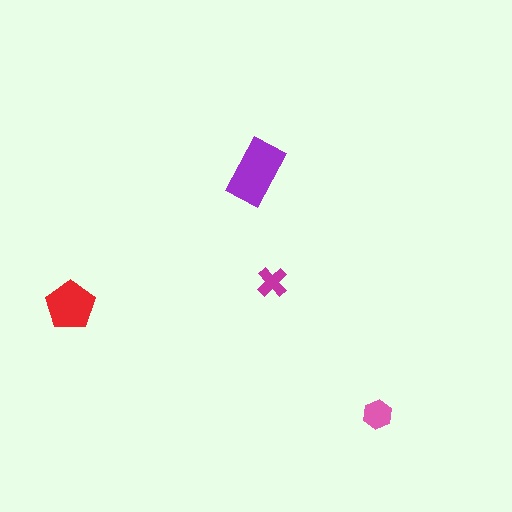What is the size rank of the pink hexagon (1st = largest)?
3rd.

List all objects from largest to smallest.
The purple rectangle, the red pentagon, the pink hexagon, the magenta cross.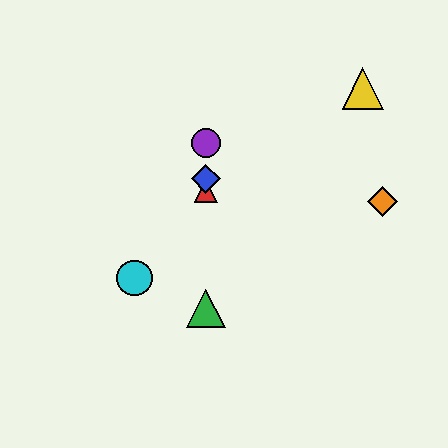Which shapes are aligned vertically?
The red triangle, the blue diamond, the green triangle, the purple circle are aligned vertically.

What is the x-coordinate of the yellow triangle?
The yellow triangle is at x≈363.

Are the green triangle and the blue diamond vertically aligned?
Yes, both are at x≈206.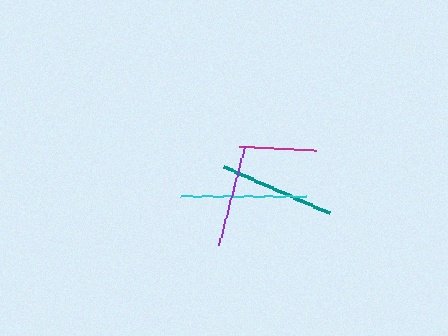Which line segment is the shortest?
The magenta line is the shortest at approximately 77 pixels.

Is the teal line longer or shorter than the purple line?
The teal line is longer than the purple line.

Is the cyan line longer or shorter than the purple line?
The cyan line is longer than the purple line.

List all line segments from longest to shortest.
From longest to shortest: cyan, teal, purple, magenta.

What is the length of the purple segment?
The purple segment is approximately 102 pixels long.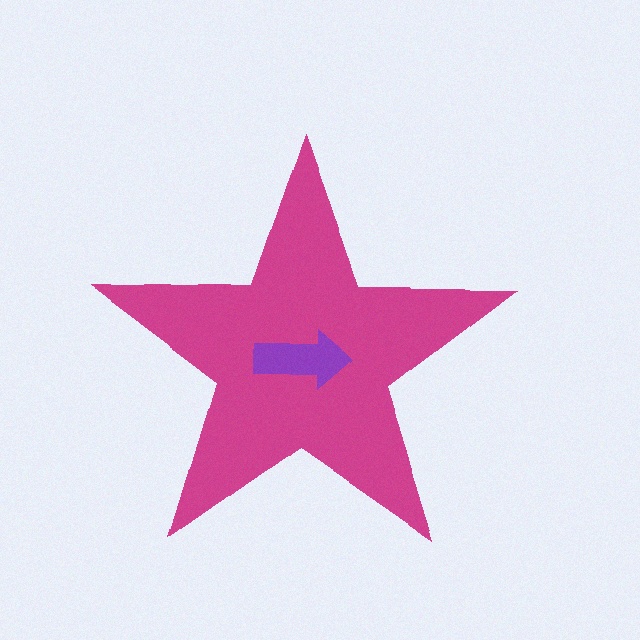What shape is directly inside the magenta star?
The purple arrow.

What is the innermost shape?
The purple arrow.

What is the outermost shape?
The magenta star.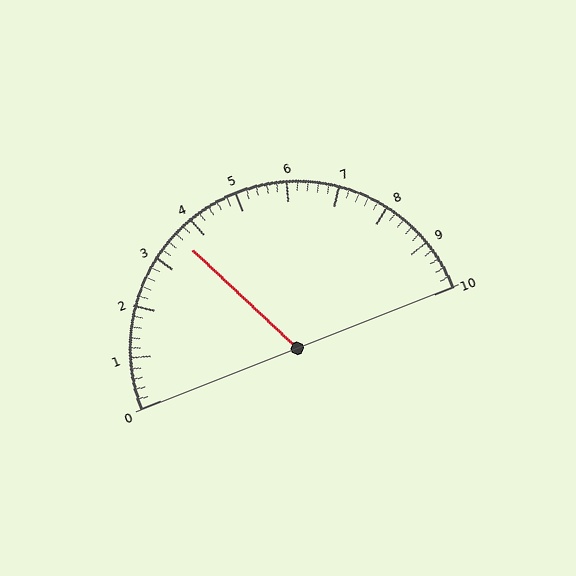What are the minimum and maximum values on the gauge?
The gauge ranges from 0 to 10.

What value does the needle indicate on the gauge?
The needle indicates approximately 3.6.